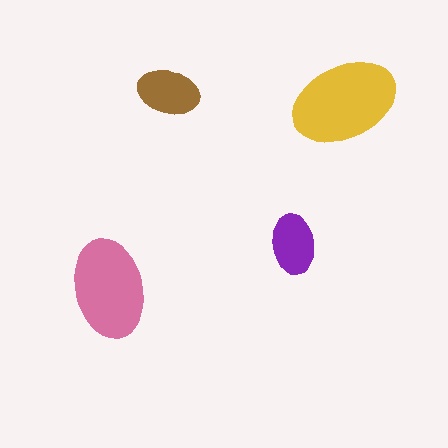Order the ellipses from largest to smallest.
the yellow one, the pink one, the brown one, the purple one.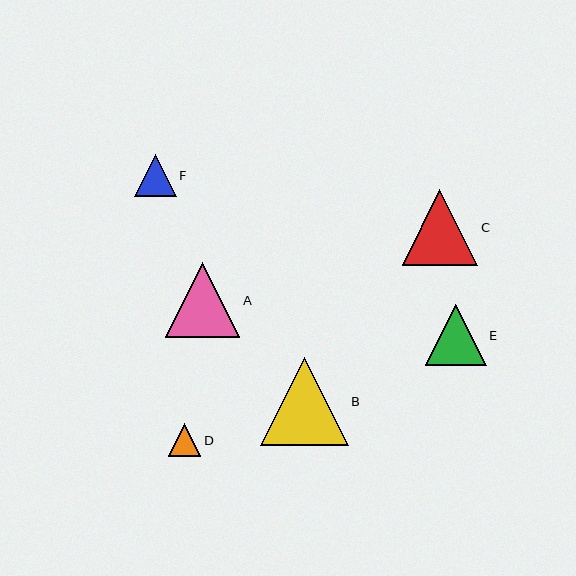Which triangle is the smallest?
Triangle D is the smallest with a size of approximately 33 pixels.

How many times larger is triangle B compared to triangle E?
Triangle B is approximately 1.4 times the size of triangle E.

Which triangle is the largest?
Triangle B is the largest with a size of approximately 88 pixels.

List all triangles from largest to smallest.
From largest to smallest: B, C, A, E, F, D.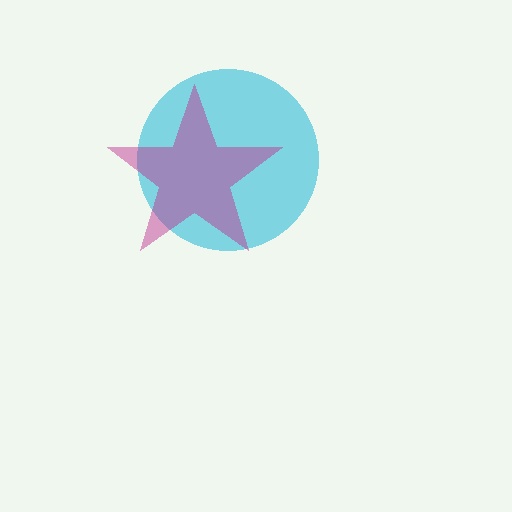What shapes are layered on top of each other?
The layered shapes are: a cyan circle, a magenta star.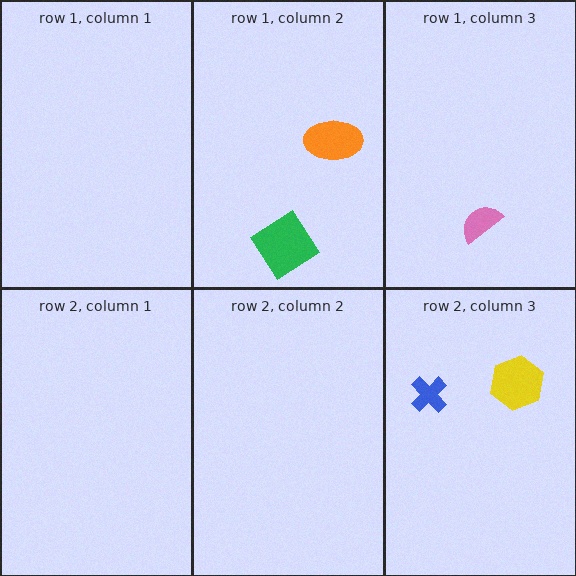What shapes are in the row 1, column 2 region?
The orange ellipse, the green diamond.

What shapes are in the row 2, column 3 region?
The yellow hexagon, the blue cross.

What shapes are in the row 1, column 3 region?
The pink semicircle.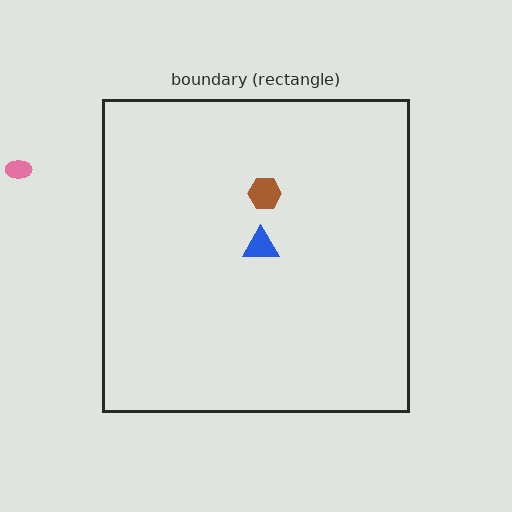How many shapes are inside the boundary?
2 inside, 1 outside.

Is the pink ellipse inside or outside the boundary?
Outside.